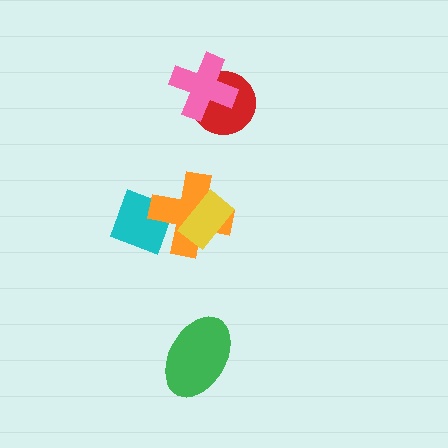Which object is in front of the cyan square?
The orange cross is in front of the cyan square.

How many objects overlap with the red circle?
1 object overlaps with the red circle.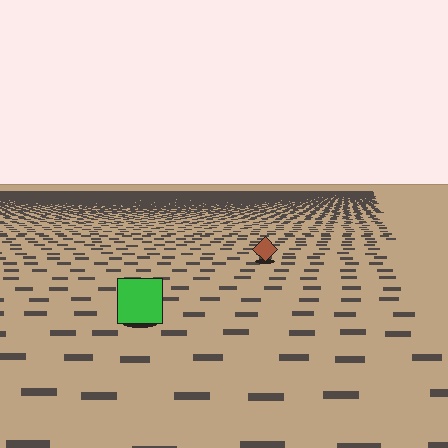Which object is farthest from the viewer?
The brown diamond is farthest from the viewer. It appears smaller and the ground texture around it is denser.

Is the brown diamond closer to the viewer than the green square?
No. The green square is closer — you can tell from the texture gradient: the ground texture is coarser near it.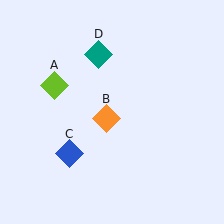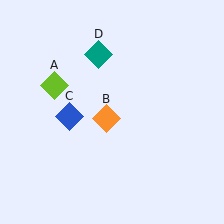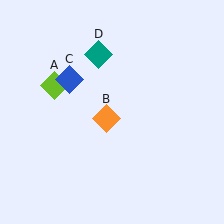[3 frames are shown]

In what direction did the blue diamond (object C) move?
The blue diamond (object C) moved up.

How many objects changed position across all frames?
1 object changed position: blue diamond (object C).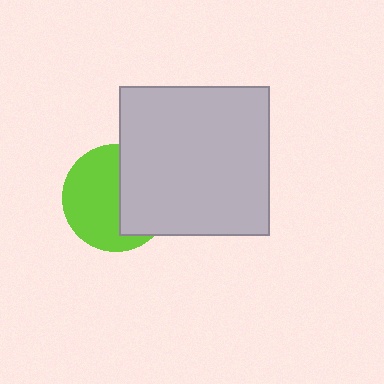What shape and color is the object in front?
The object in front is a light gray square.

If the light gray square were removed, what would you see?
You would see the complete lime circle.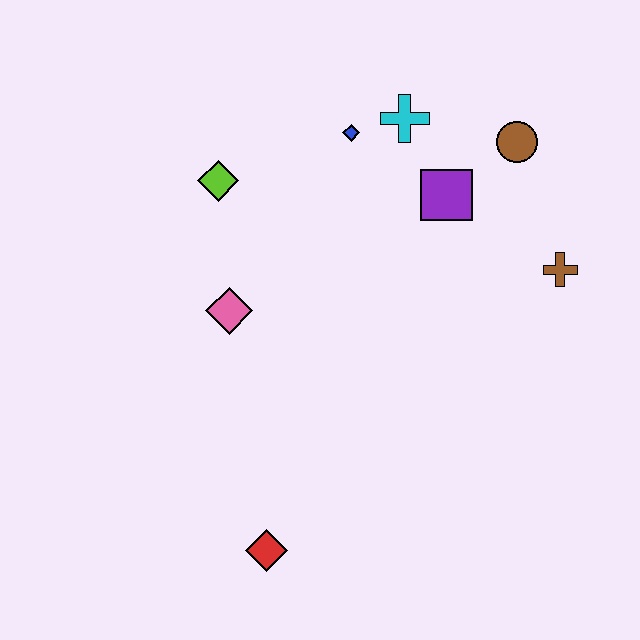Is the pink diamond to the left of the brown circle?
Yes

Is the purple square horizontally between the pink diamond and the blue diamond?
No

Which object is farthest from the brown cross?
The red diamond is farthest from the brown cross.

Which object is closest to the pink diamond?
The lime diamond is closest to the pink diamond.